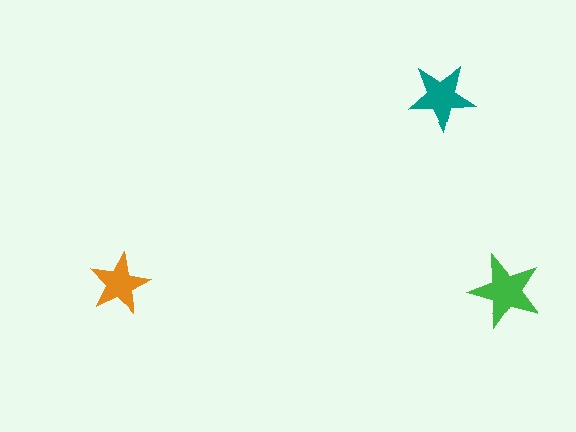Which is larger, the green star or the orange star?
The green one.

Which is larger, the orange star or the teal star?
The teal one.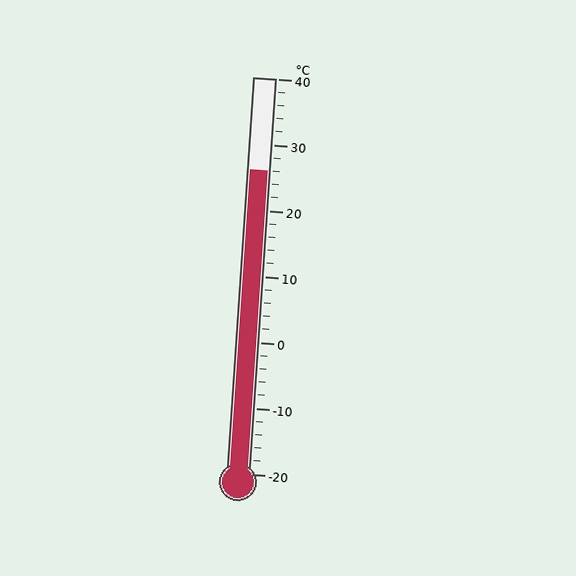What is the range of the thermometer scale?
The thermometer scale ranges from -20°C to 40°C.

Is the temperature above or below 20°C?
The temperature is above 20°C.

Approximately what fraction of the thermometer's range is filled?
The thermometer is filled to approximately 75% of its range.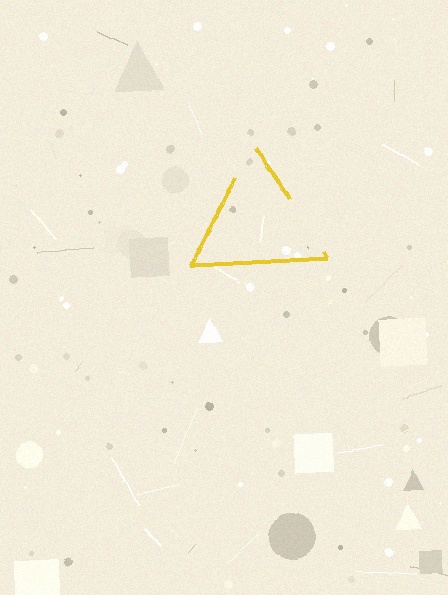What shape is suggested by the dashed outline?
The dashed outline suggests a triangle.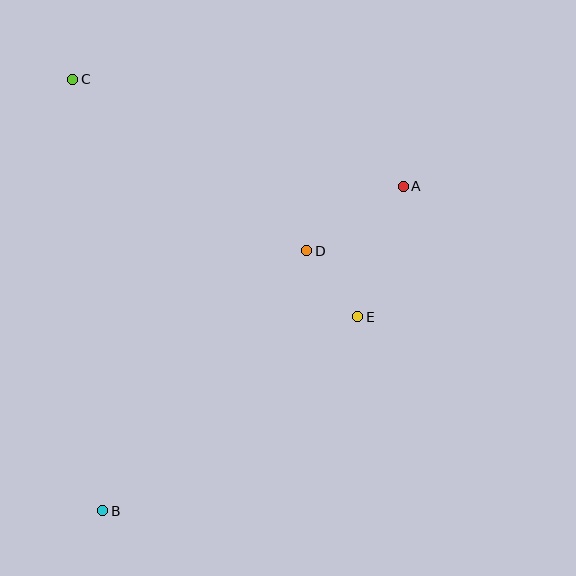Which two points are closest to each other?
Points D and E are closest to each other.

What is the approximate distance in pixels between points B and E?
The distance between B and E is approximately 320 pixels.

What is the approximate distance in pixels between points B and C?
The distance between B and C is approximately 433 pixels.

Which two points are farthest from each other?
Points A and B are farthest from each other.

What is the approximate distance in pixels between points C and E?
The distance between C and E is approximately 371 pixels.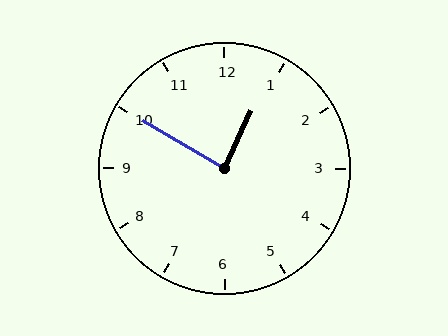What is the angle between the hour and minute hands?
Approximately 85 degrees.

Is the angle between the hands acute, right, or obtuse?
It is right.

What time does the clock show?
12:50.